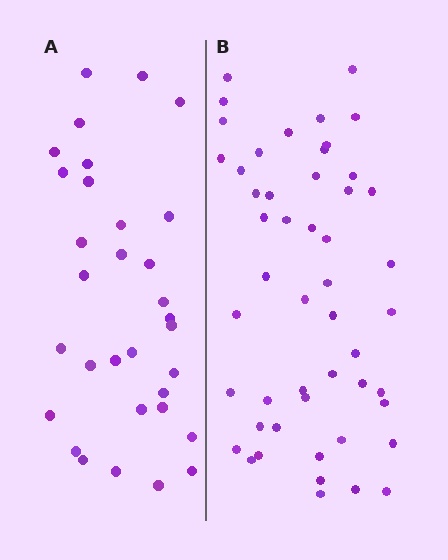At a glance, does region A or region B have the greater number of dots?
Region B (the right region) has more dots.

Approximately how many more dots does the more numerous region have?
Region B has approximately 20 more dots than region A.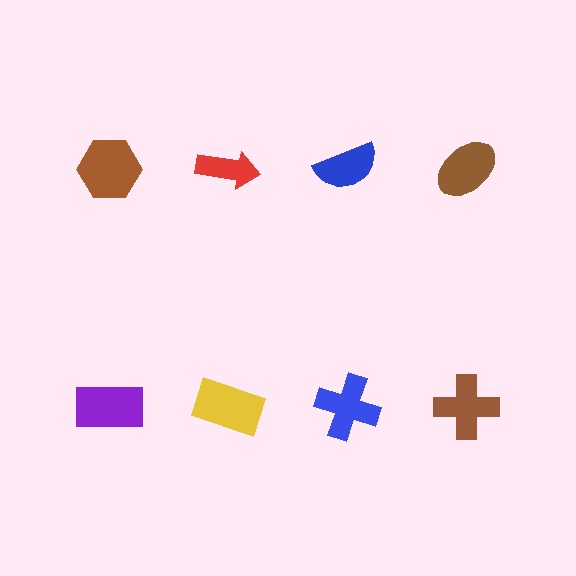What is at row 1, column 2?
A red arrow.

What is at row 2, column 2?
A yellow rectangle.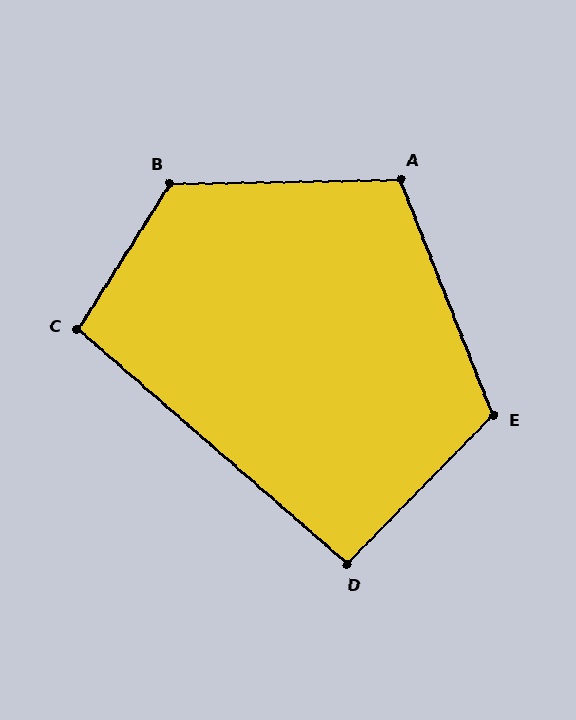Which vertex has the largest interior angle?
B, at approximately 123 degrees.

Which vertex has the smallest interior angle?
D, at approximately 93 degrees.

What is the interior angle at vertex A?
Approximately 111 degrees (obtuse).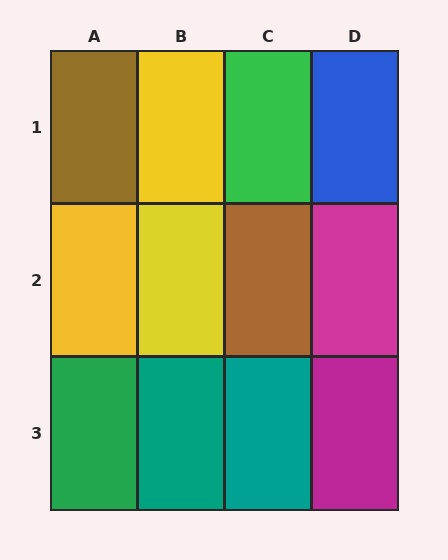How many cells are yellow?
3 cells are yellow.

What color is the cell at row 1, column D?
Blue.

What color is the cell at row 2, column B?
Yellow.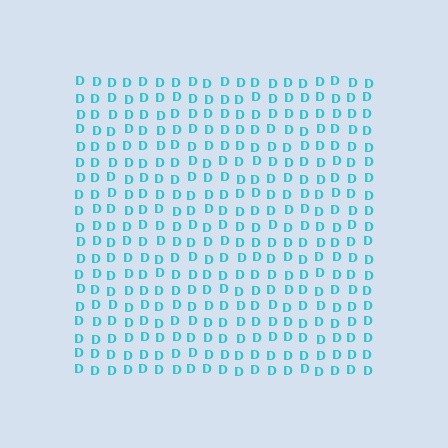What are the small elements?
The small elements are letter D's.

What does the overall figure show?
The overall figure shows a square.